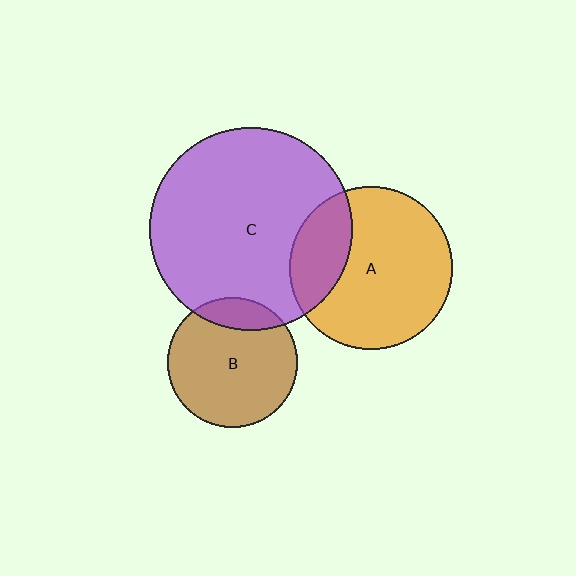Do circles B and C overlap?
Yes.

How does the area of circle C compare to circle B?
Approximately 2.4 times.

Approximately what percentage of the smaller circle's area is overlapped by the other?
Approximately 15%.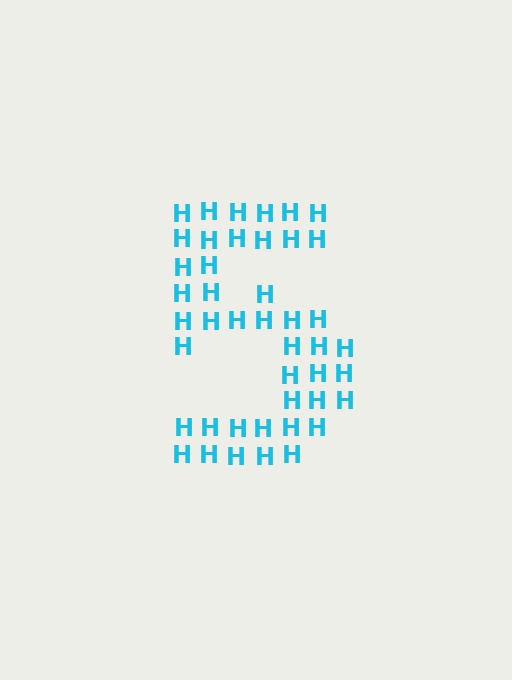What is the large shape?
The large shape is the digit 5.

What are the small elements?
The small elements are letter H's.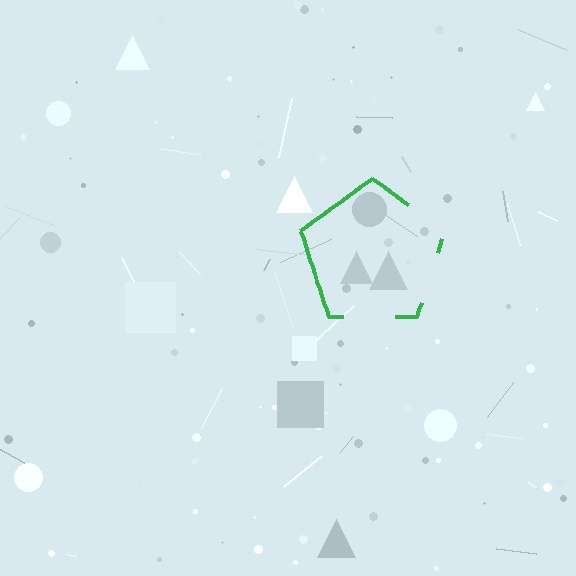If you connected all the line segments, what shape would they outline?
They would outline a pentagon.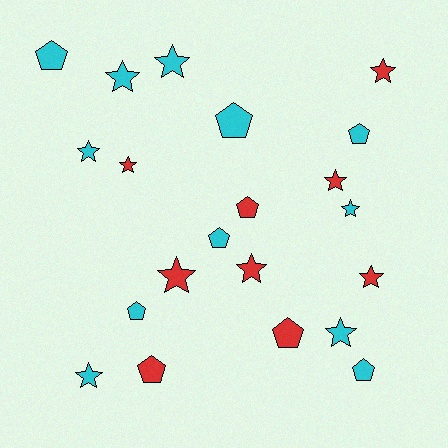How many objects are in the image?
There are 21 objects.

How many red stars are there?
There are 6 red stars.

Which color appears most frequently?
Cyan, with 12 objects.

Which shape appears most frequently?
Star, with 12 objects.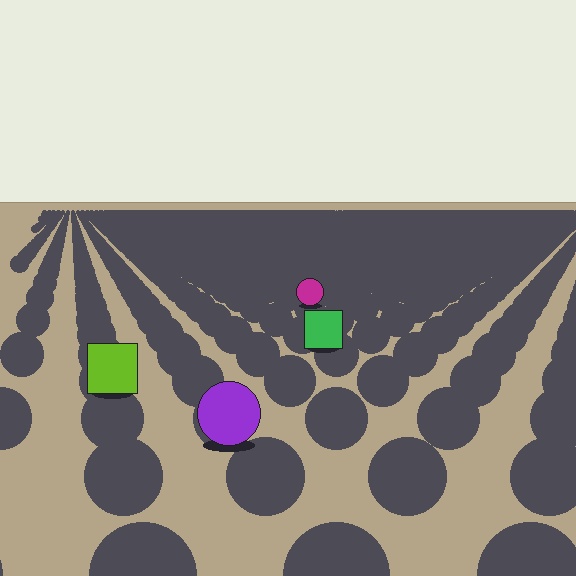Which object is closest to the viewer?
The purple circle is closest. The texture marks near it are larger and more spread out.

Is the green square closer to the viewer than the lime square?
No. The lime square is closer — you can tell from the texture gradient: the ground texture is coarser near it.